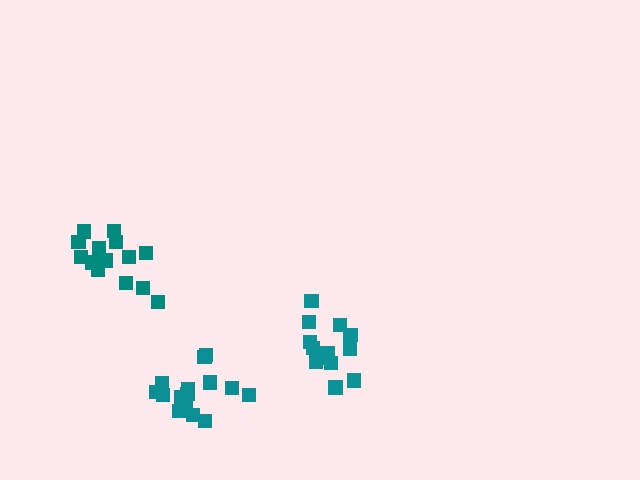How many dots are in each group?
Group 1: 15 dots, Group 2: 14 dots, Group 3: 13 dots (42 total).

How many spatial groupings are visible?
There are 3 spatial groupings.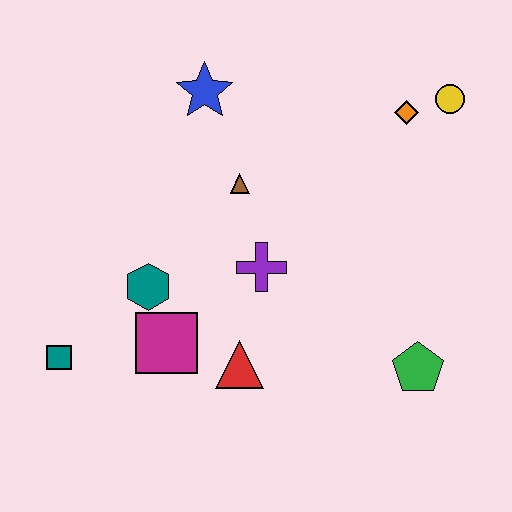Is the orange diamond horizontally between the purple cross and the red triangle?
No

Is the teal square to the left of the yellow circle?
Yes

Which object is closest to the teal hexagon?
The magenta square is closest to the teal hexagon.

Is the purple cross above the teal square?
Yes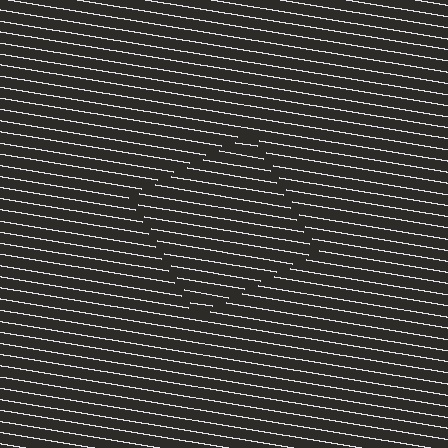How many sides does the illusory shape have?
4 sides — the line-ends trace a square.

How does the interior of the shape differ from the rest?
The interior of the shape contains the same grating, shifted by half a period — the contour is defined by the phase discontinuity where line-ends from the inner and outer gratings abut.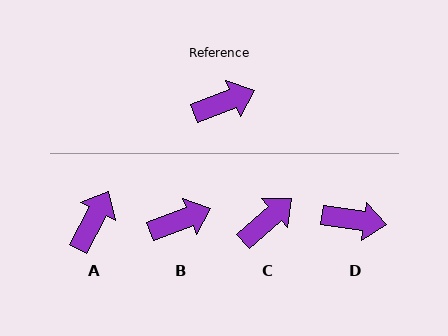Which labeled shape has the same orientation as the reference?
B.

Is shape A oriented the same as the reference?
No, it is off by about 41 degrees.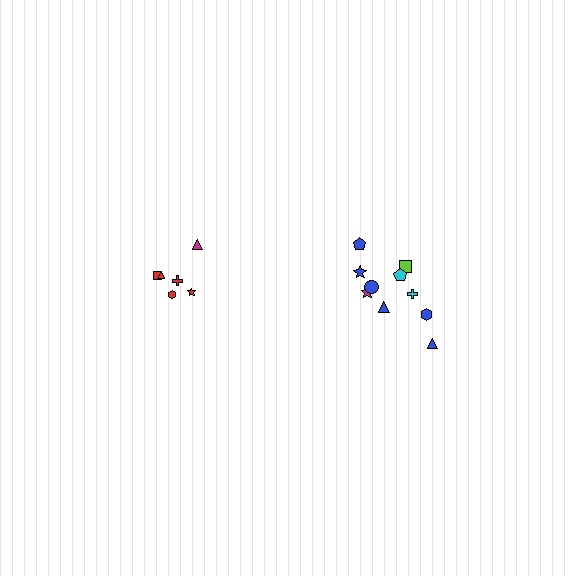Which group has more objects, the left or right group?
The right group.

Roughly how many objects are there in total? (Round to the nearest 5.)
Roughly 15 objects in total.